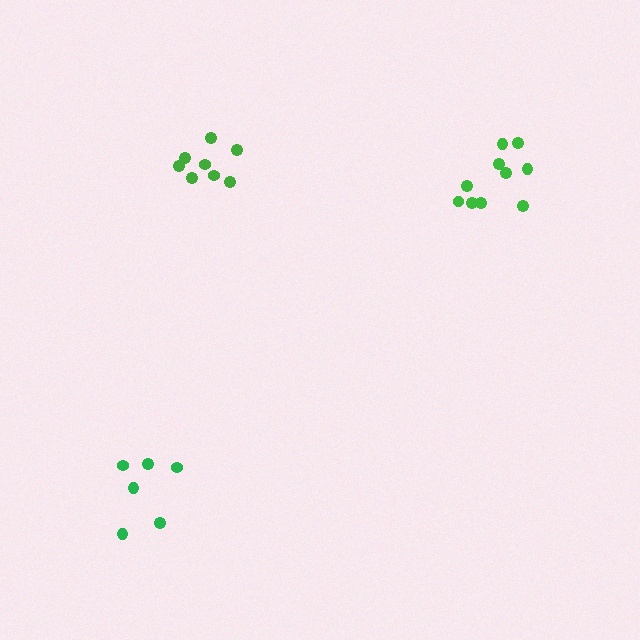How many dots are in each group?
Group 1: 8 dots, Group 2: 10 dots, Group 3: 6 dots (24 total).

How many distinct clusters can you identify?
There are 3 distinct clusters.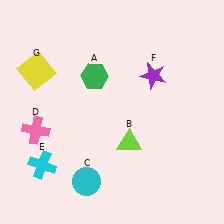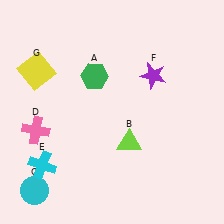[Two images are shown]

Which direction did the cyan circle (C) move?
The cyan circle (C) moved left.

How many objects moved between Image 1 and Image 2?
1 object moved between the two images.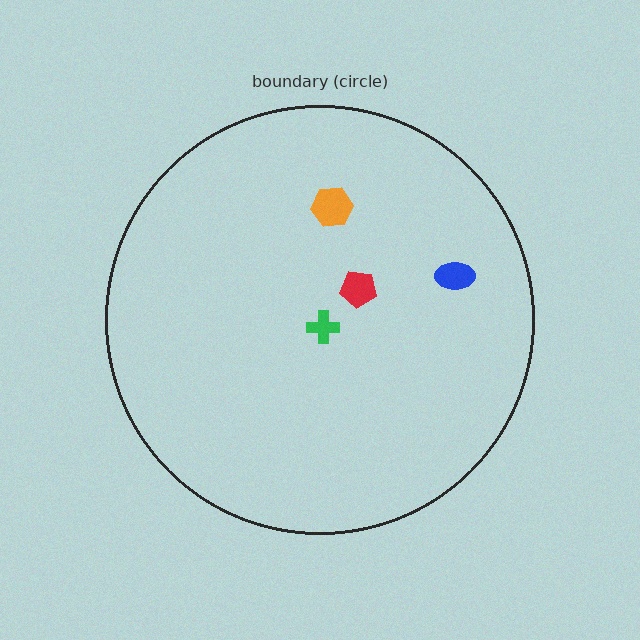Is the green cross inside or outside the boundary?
Inside.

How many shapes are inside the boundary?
4 inside, 0 outside.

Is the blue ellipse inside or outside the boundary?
Inside.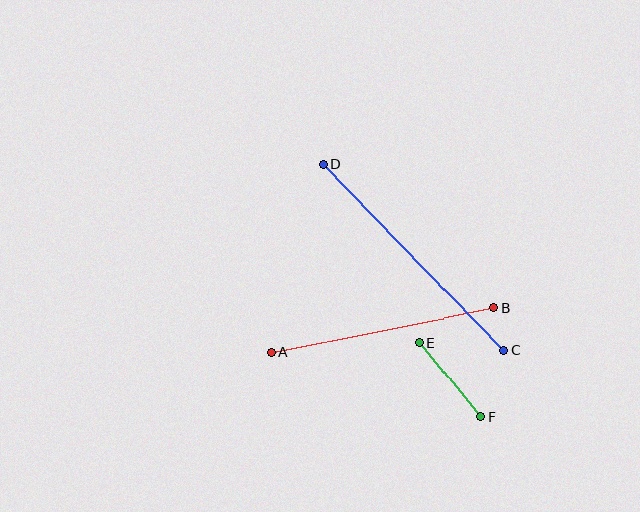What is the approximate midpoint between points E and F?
The midpoint is at approximately (450, 380) pixels.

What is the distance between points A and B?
The distance is approximately 227 pixels.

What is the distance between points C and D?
The distance is approximately 260 pixels.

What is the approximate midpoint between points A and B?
The midpoint is at approximately (383, 330) pixels.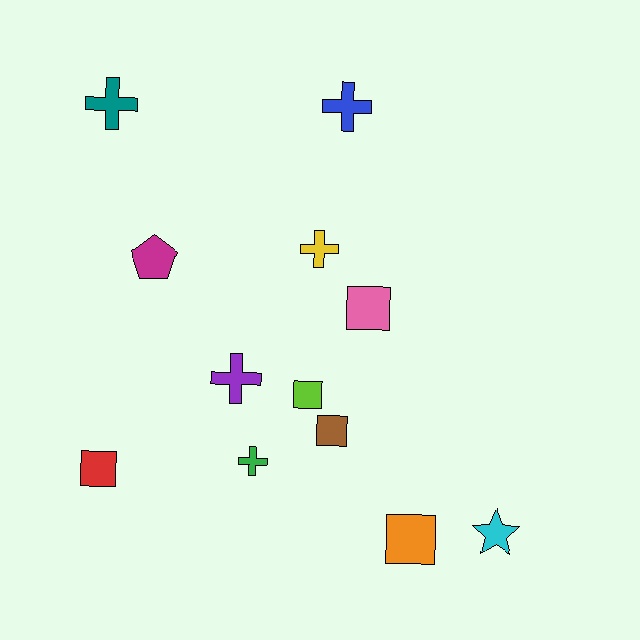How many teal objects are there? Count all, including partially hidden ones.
There is 1 teal object.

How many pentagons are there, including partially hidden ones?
There is 1 pentagon.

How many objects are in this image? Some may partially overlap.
There are 12 objects.